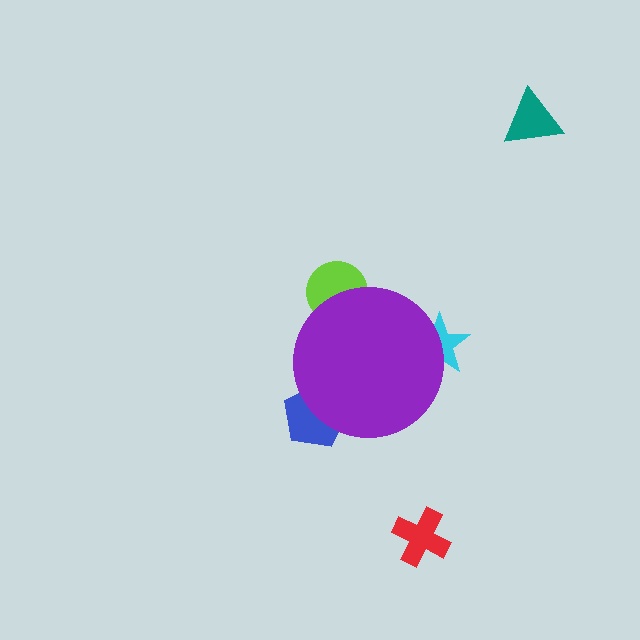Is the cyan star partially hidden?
Yes, the cyan star is partially hidden behind the purple circle.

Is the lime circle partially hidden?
Yes, the lime circle is partially hidden behind the purple circle.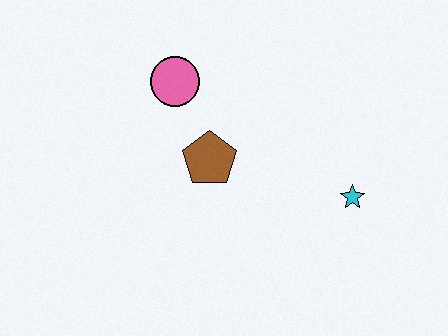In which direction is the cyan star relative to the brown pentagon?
The cyan star is to the right of the brown pentagon.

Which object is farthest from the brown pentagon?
The cyan star is farthest from the brown pentagon.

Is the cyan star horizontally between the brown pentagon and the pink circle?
No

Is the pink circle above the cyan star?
Yes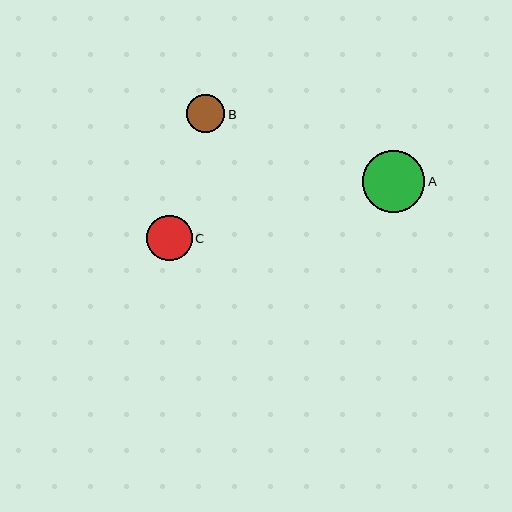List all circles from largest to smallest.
From largest to smallest: A, C, B.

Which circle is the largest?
Circle A is the largest with a size of approximately 62 pixels.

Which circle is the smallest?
Circle B is the smallest with a size of approximately 38 pixels.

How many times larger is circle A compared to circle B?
Circle A is approximately 1.6 times the size of circle B.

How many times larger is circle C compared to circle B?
Circle C is approximately 1.2 times the size of circle B.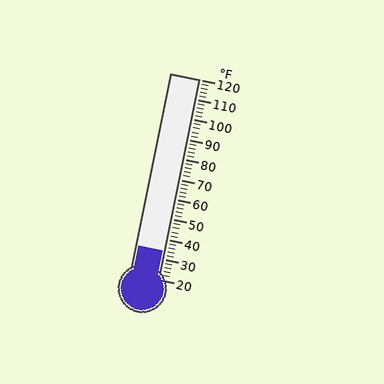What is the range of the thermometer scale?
The thermometer scale ranges from 20°F to 120°F.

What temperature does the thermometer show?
The thermometer shows approximately 34°F.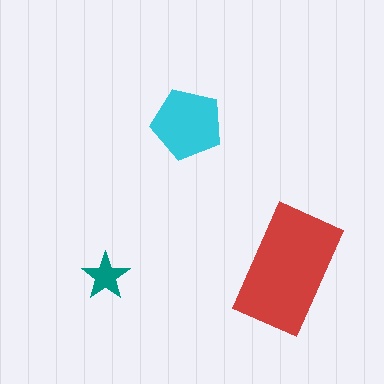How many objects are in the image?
There are 3 objects in the image.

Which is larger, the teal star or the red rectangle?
The red rectangle.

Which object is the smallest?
The teal star.